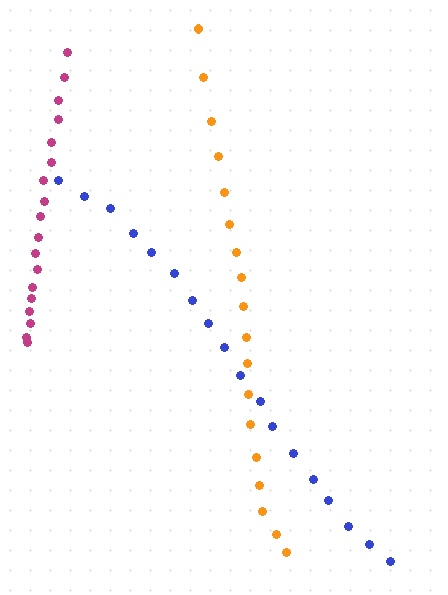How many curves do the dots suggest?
There are 3 distinct paths.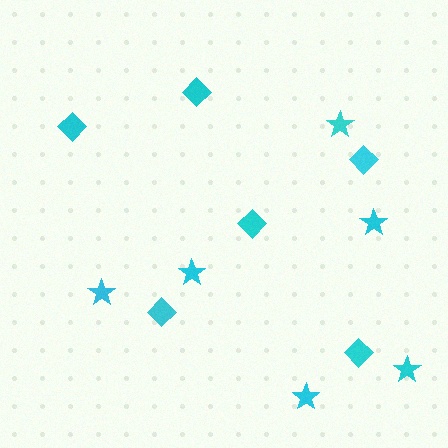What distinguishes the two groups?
There are 2 groups: one group of diamonds (6) and one group of stars (6).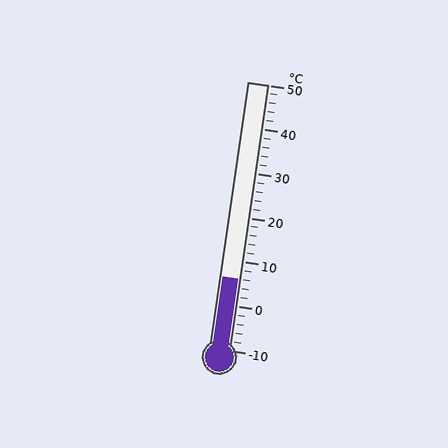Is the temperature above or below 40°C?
The temperature is below 40°C.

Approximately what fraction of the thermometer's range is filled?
The thermometer is filled to approximately 25% of its range.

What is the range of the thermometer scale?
The thermometer scale ranges from -10°C to 50°C.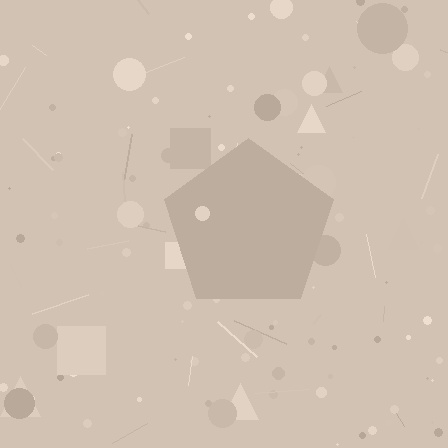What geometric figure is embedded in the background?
A pentagon is embedded in the background.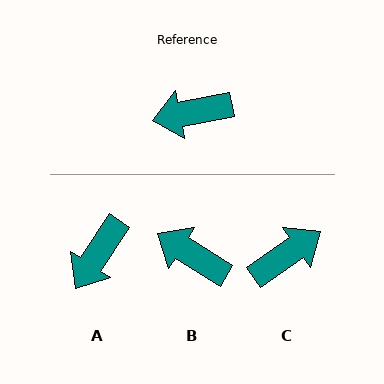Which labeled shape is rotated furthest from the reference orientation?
C, about 157 degrees away.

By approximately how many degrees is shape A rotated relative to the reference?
Approximately 46 degrees counter-clockwise.